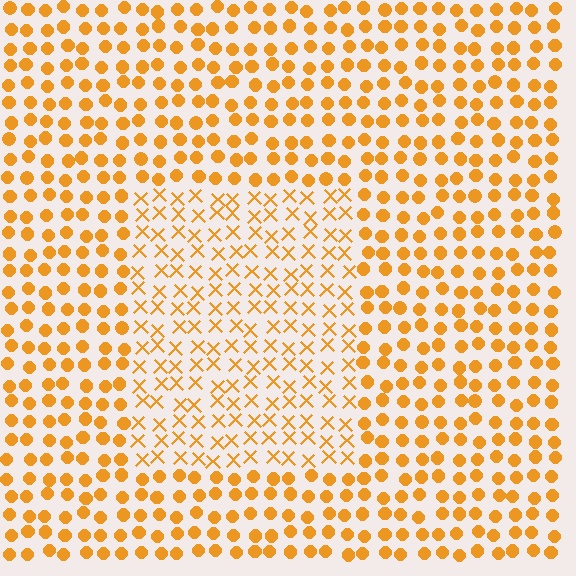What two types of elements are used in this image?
The image uses X marks inside the rectangle region and circles outside it.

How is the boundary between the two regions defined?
The boundary is defined by a change in element shape: X marks inside vs. circles outside. All elements share the same color and spacing.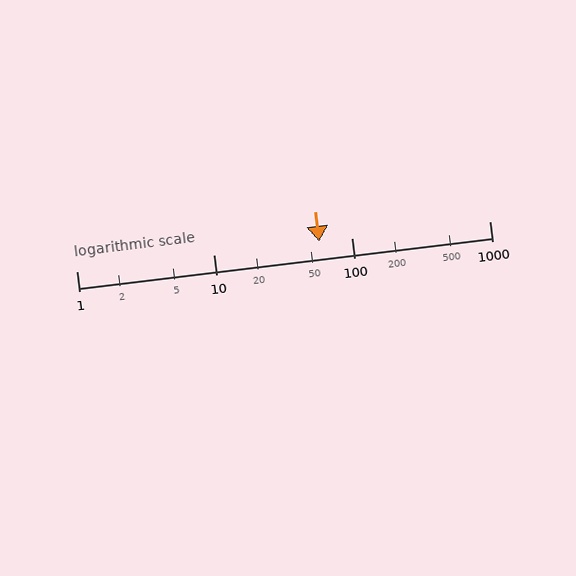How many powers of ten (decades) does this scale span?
The scale spans 3 decades, from 1 to 1000.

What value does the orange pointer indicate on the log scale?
The pointer indicates approximately 58.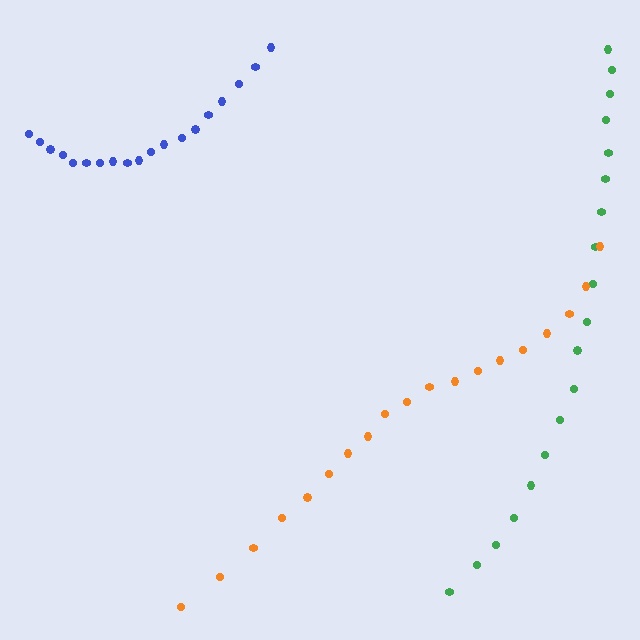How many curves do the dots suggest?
There are 3 distinct paths.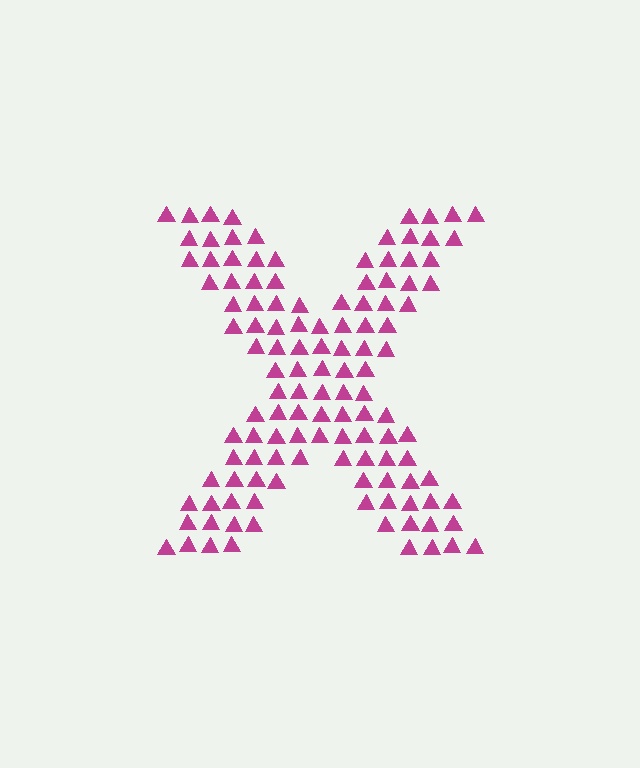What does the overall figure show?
The overall figure shows the letter X.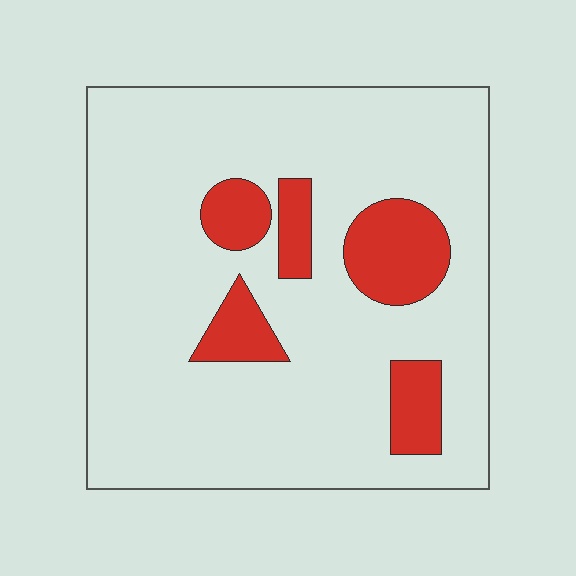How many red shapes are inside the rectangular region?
5.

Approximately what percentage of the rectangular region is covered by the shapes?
Approximately 15%.